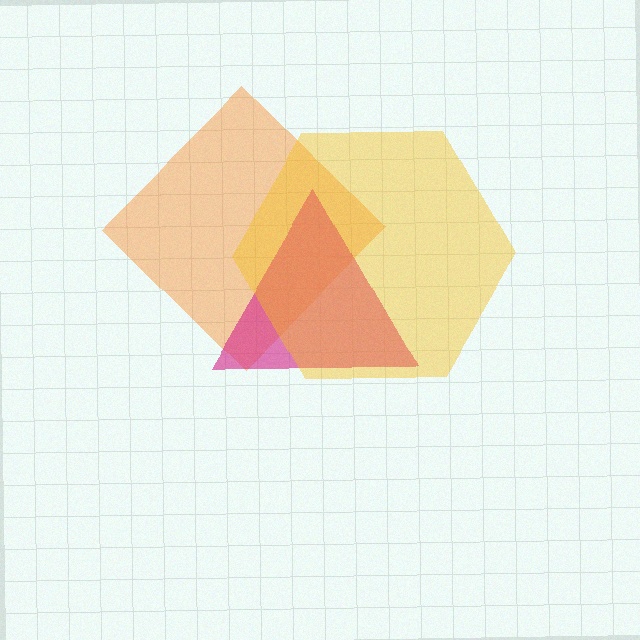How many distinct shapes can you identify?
There are 3 distinct shapes: an orange diamond, a magenta triangle, a yellow hexagon.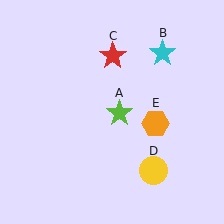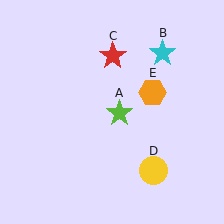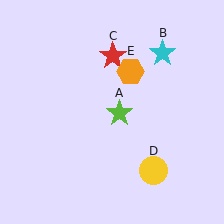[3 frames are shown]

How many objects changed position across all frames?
1 object changed position: orange hexagon (object E).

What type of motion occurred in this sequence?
The orange hexagon (object E) rotated counterclockwise around the center of the scene.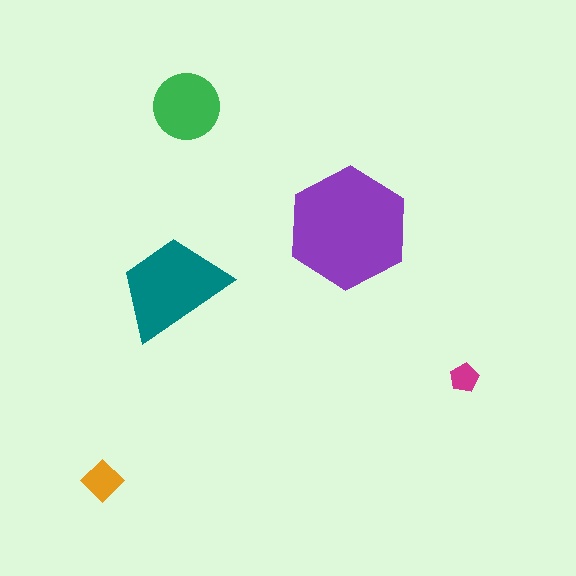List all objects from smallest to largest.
The magenta pentagon, the orange diamond, the green circle, the teal trapezoid, the purple hexagon.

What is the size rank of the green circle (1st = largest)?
3rd.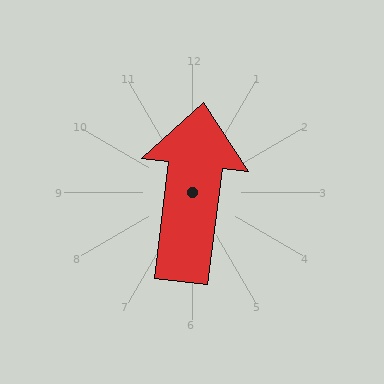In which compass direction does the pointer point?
North.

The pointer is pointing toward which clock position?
Roughly 12 o'clock.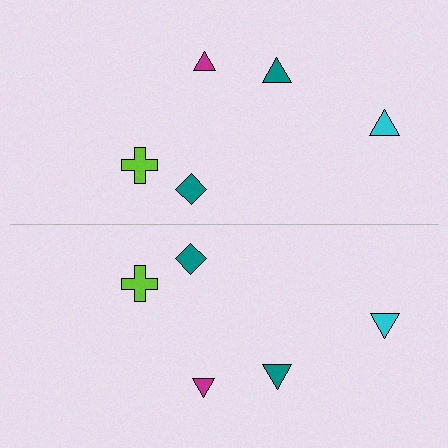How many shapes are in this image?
There are 10 shapes in this image.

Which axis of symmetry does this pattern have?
The pattern has a horizontal axis of symmetry running through the center of the image.